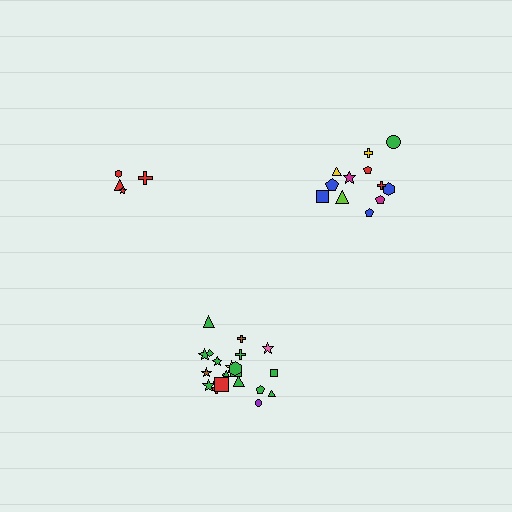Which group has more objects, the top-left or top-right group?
The top-right group.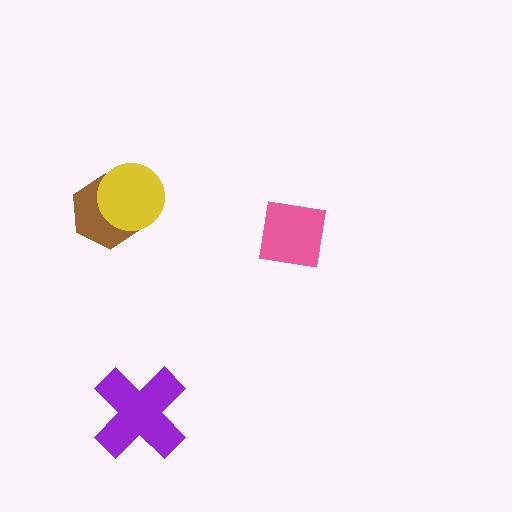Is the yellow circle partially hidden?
No, no other shape covers it.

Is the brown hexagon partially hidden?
Yes, it is partially covered by another shape.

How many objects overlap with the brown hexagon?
1 object overlaps with the brown hexagon.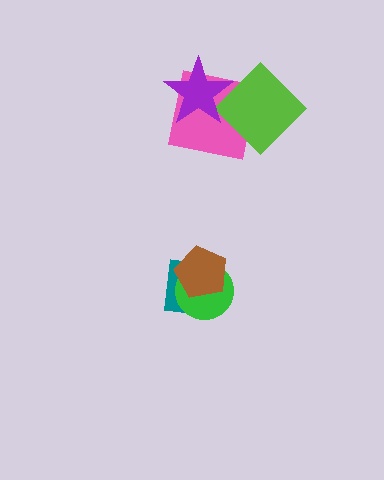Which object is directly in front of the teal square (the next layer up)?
The green circle is directly in front of the teal square.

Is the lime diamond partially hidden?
Yes, it is partially covered by another shape.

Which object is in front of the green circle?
The brown pentagon is in front of the green circle.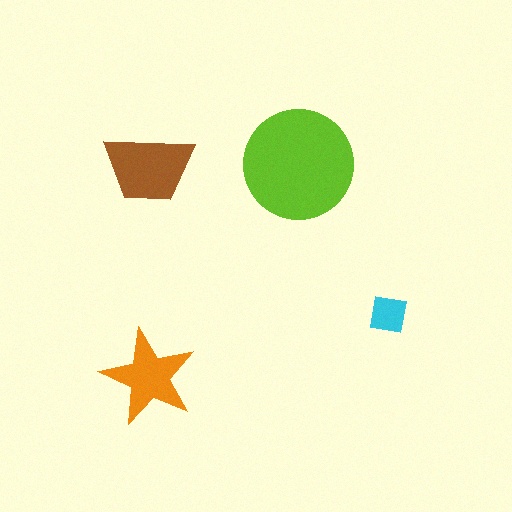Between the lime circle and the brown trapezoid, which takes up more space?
The lime circle.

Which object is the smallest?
The cyan square.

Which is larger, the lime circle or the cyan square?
The lime circle.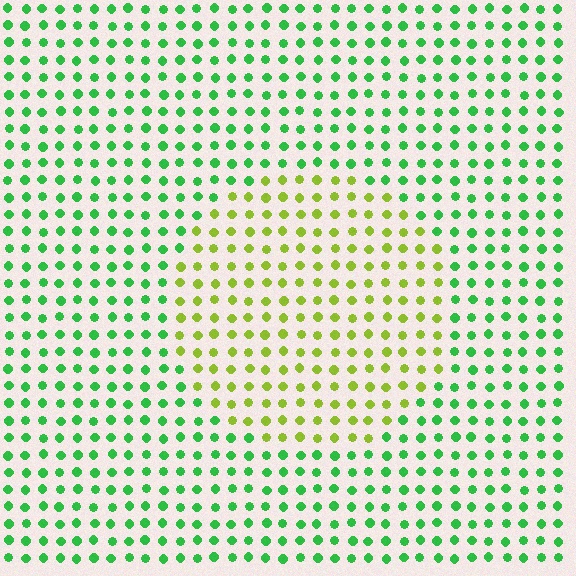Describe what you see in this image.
The image is filled with small green elements in a uniform arrangement. A circle-shaped region is visible where the elements are tinted to a slightly different hue, forming a subtle color boundary.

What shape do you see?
I see a circle.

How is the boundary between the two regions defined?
The boundary is defined purely by a slight shift in hue (about 49 degrees). Spacing, size, and orientation are identical on both sides.